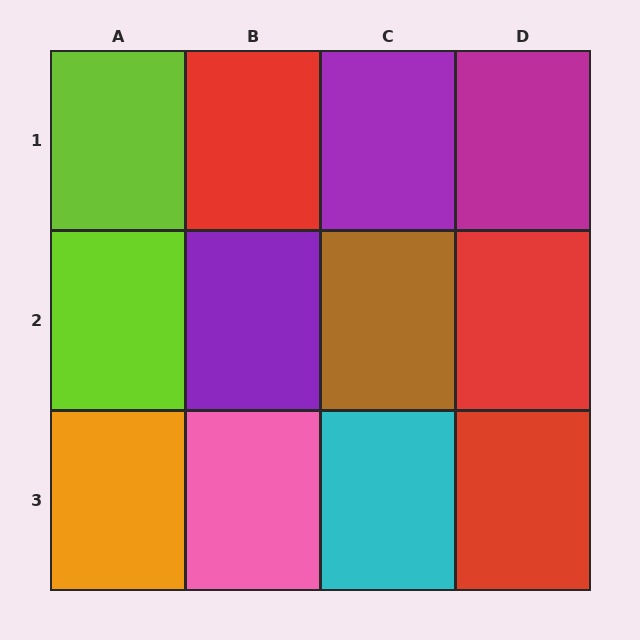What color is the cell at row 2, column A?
Lime.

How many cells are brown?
1 cell is brown.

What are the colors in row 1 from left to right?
Lime, red, purple, magenta.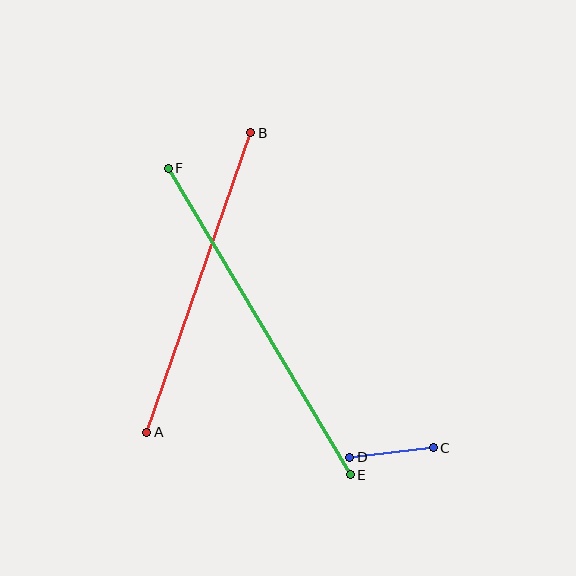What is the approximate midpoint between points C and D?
The midpoint is at approximately (391, 453) pixels.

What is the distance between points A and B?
The distance is approximately 317 pixels.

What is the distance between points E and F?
The distance is approximately 357 pixels.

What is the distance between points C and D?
The distance is approximately 84 pixels.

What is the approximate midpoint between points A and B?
The midpoint is at approximately (199, 283) pixels.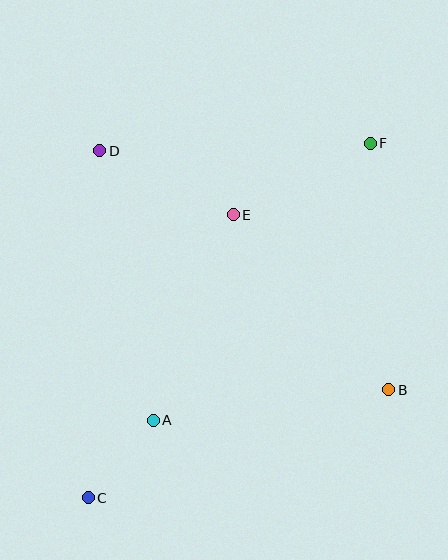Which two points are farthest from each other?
Points C and F are farthest from each other.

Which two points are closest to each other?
Points A and C are closest to each other.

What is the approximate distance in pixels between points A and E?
The distance between A and E is approximately 221 pixels.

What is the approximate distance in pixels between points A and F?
The distance between A and F is approximately 352 pixels.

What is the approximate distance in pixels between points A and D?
The distance between A and D is approximately 275 pixels.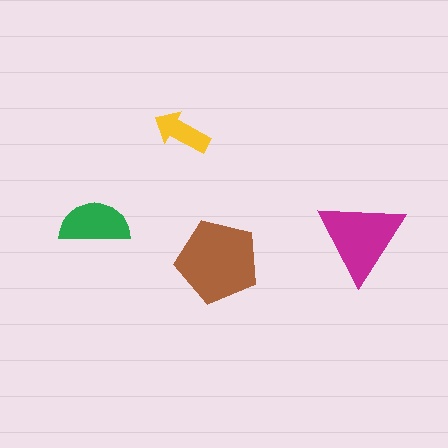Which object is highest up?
The yellow arrow is topmost.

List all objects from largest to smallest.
The brown pentagon, the magenta triangle, the green semicircle, the yellow arrow.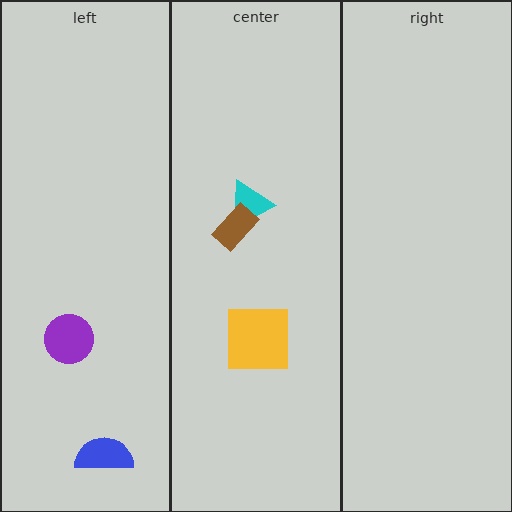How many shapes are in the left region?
2.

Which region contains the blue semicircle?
The left region.